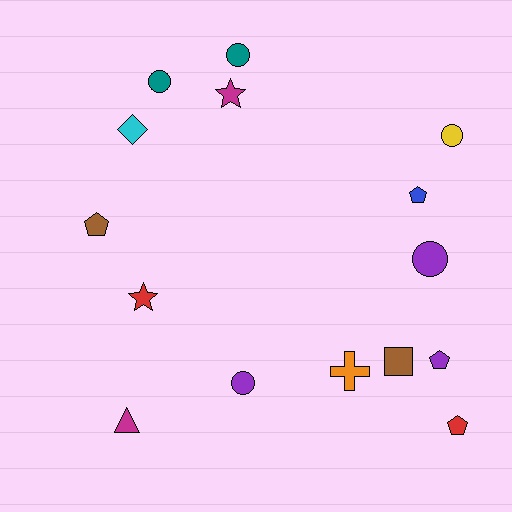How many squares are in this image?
There is 1 square.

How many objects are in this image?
There are 15 objects.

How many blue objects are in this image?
There is 1 blue object.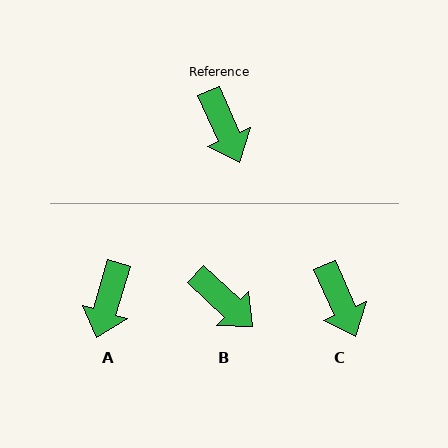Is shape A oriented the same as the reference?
No, it is off by about 40 degrees.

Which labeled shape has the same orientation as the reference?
C.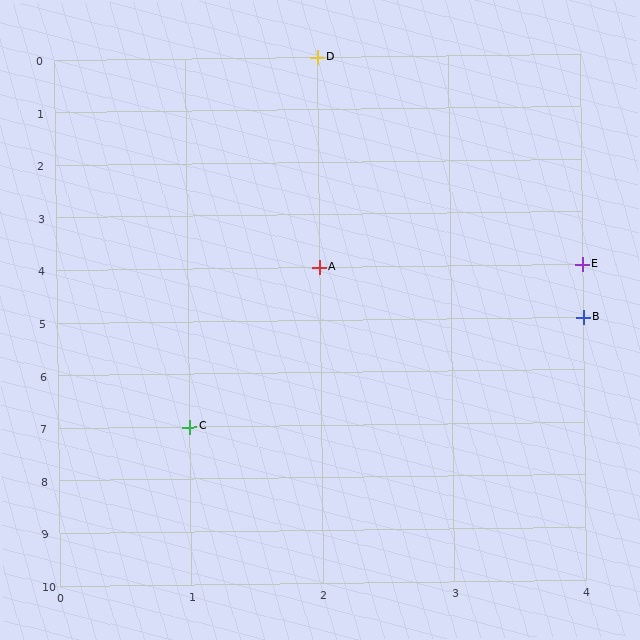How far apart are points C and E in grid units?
Points C and E are 3 columns and 3 rows apart (about 4.2 grid units diagonally).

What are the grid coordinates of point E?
Point E is at grid coordinates (4, 4).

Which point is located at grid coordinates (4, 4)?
Point E is at (4, 4).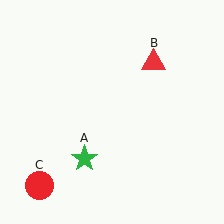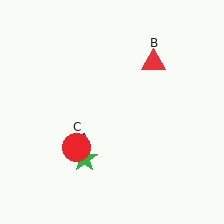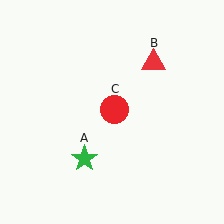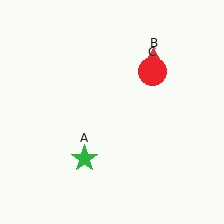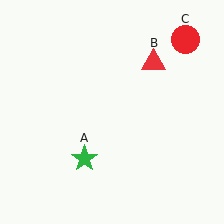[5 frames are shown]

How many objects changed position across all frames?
1 object changed position: red circle (object C).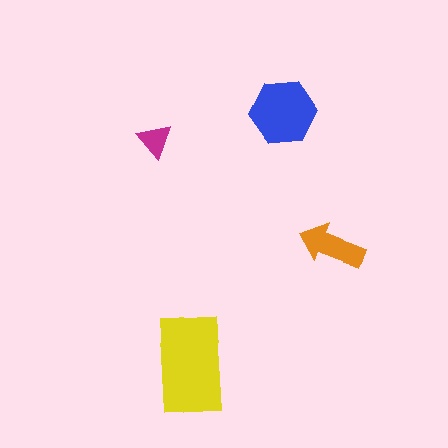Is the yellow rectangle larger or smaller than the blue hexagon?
Larger.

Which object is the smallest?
The magenta triangle.